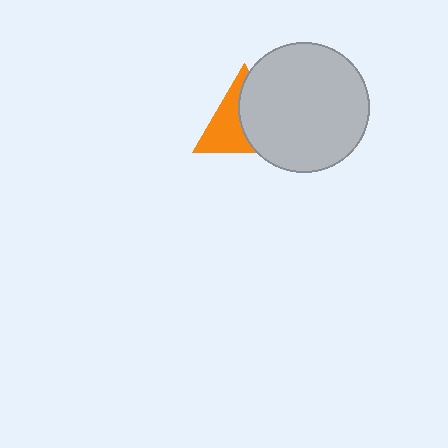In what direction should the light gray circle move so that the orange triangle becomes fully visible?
The light gray circle should move right. That is the shortest direction to clear the overlap and leave the orange triangle fully visible.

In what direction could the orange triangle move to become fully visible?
The orange triangle could move left. That would shift it out from behind the light gray circle entirely.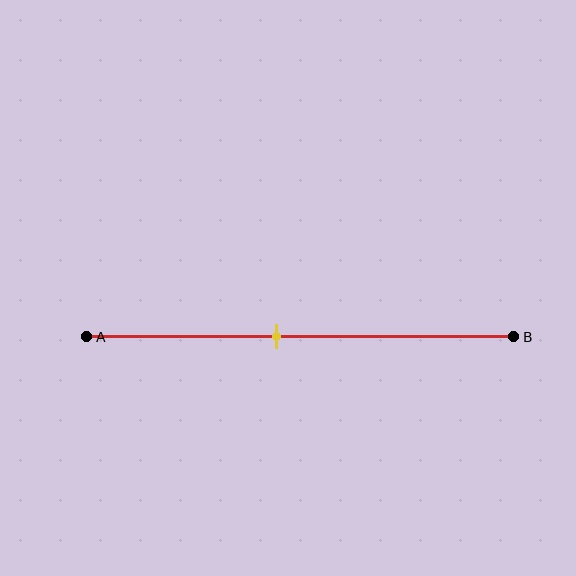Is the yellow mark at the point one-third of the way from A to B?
No, the mark is at about 45% from A, not at the 33% one-third point.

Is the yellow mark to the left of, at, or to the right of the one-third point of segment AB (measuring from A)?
The yellow mark is to the right of the one-third point of segment AB.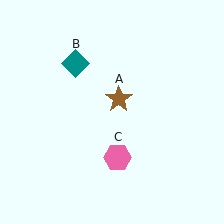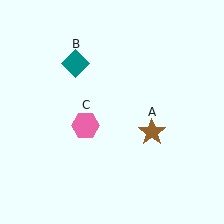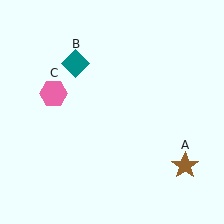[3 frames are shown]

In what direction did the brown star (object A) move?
The brown star (object A) moved down and to the right.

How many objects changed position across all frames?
2 objects changed position: brown star (object A), pink hexagon (object C).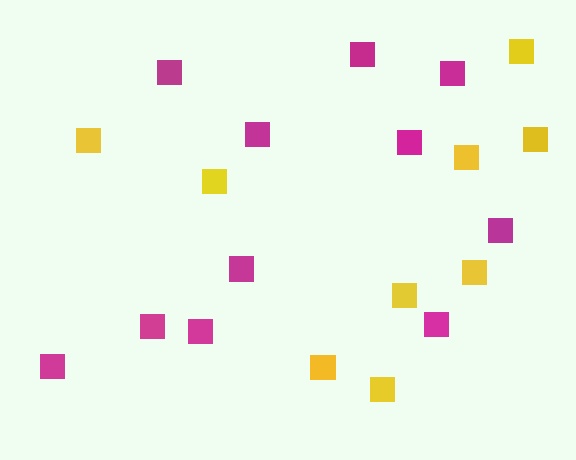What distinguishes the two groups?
There are 2 groups: one group of yellow squares (9) and one group of magenta squares (11).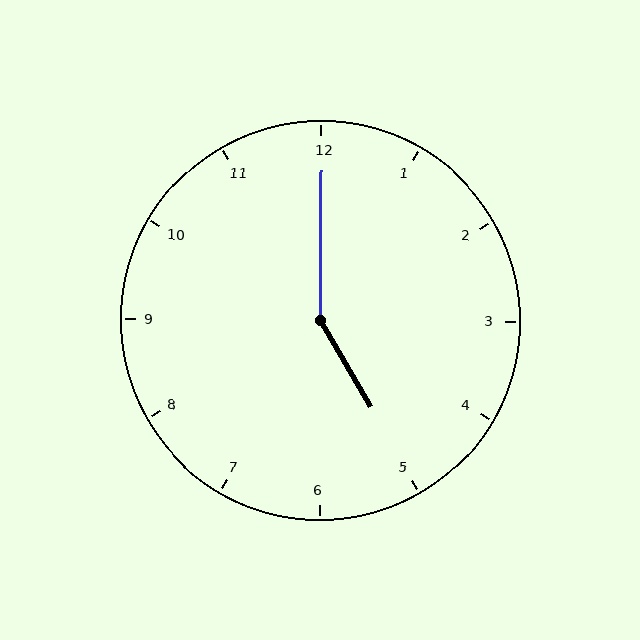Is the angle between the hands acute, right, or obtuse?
It is obtuse.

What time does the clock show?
5:00.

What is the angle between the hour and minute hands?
Approximately 150 degrees.